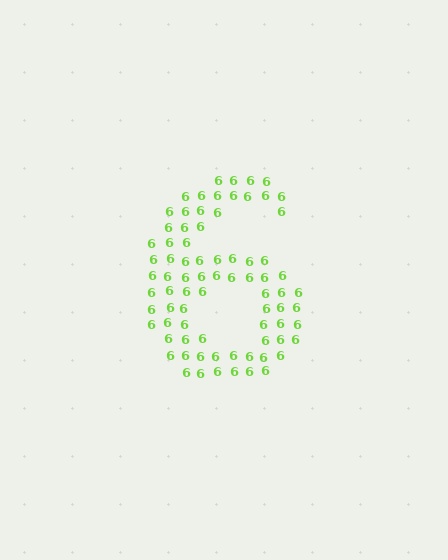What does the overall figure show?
The overall figure shows the digit 6.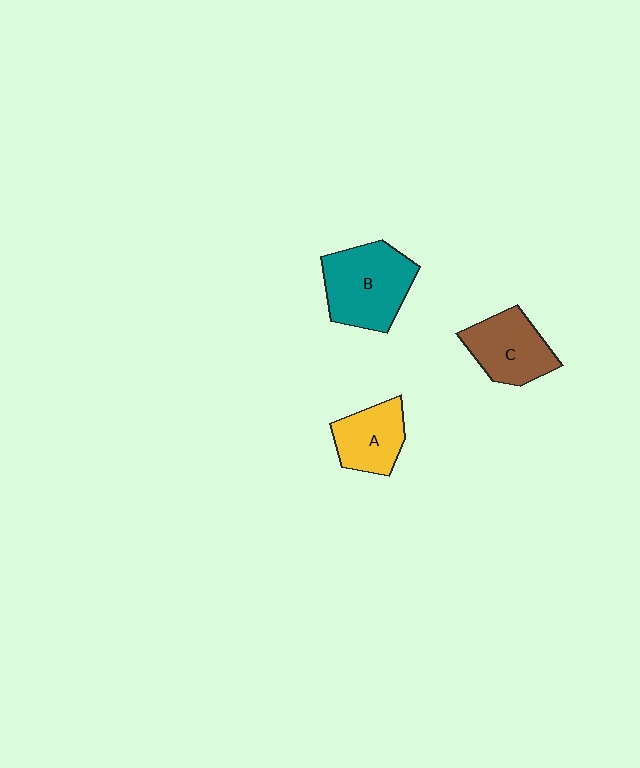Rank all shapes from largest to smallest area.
From largest to smallest: B (teal), C (brown), A (yellow).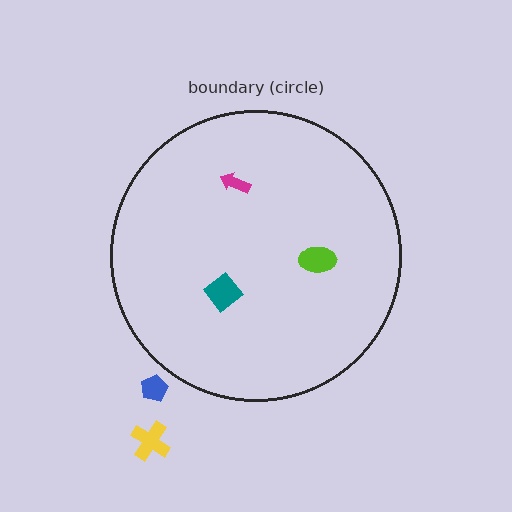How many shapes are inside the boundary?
3 inside, 2 outside.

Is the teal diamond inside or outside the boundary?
Inside.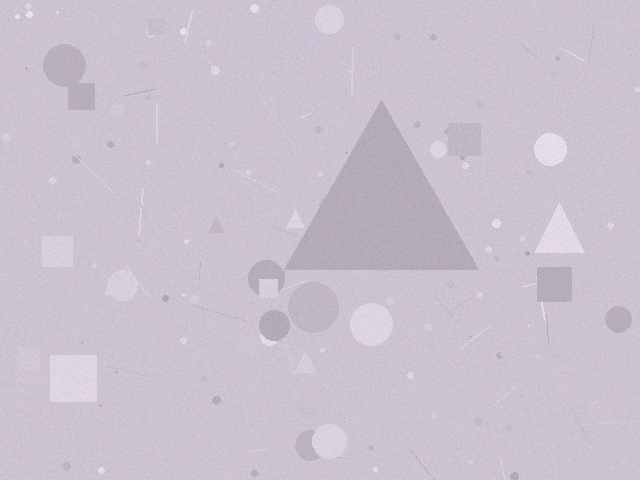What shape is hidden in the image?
A triangle is hidden in the image.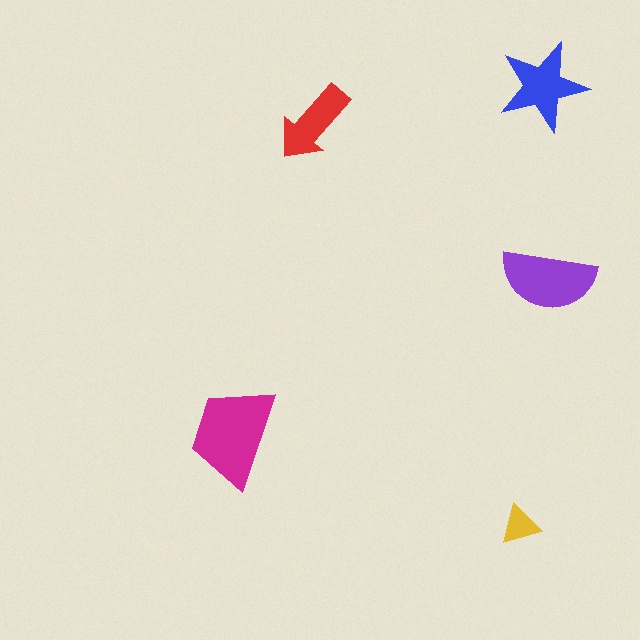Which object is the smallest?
The yellow triangle.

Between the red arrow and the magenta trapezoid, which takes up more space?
The magenta trapezoid.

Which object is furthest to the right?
The purple semicircle is rightmost.